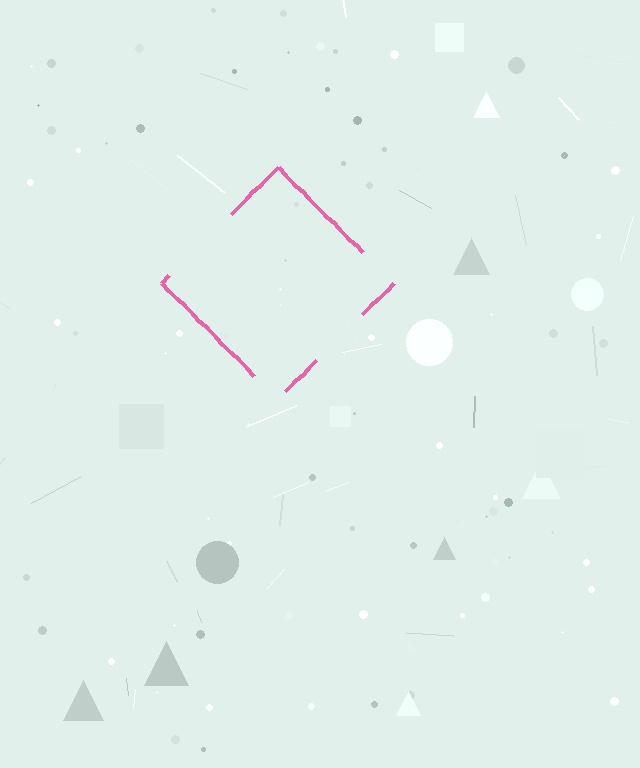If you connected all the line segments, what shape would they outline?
They would outline a diamond.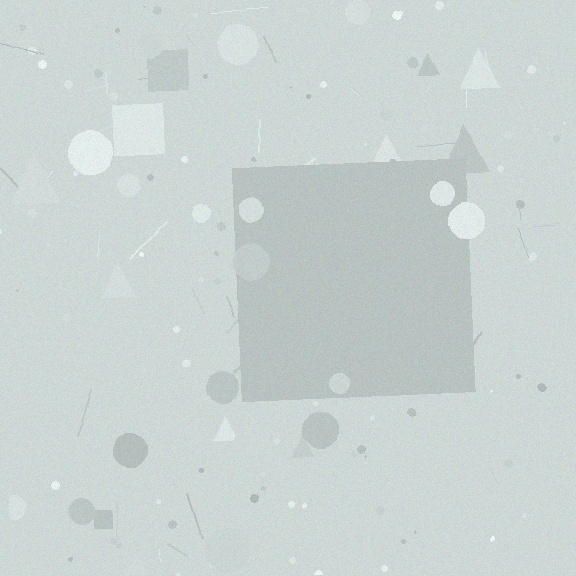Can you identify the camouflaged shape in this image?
The camouflaged shape is a square.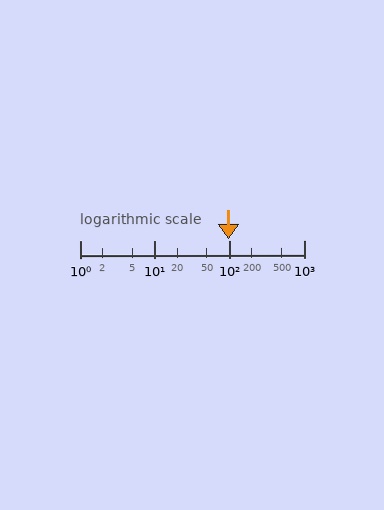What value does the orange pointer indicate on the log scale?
The pointer indicates approximately 98.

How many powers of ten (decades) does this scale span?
The scale spans 3 decades, from 1 to 1000.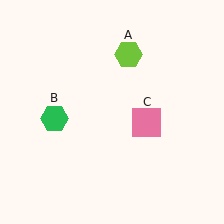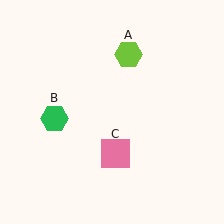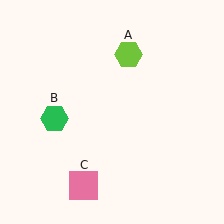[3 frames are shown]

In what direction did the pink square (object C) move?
The pink square (object C) moved down and to the left.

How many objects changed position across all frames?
1 object changed position: pink square (object C).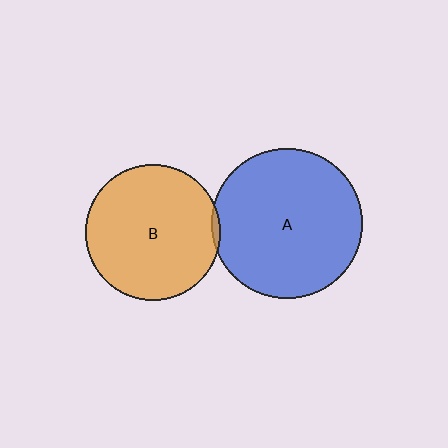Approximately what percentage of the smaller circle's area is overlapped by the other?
Approximately 5%.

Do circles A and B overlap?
Yes.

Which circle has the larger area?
Circle A (blue).